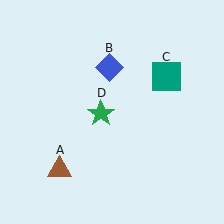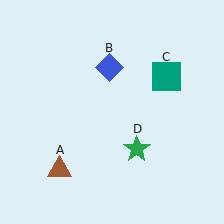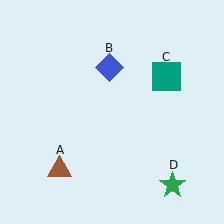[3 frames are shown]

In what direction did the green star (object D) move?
The green star (object D) moved down and to the right.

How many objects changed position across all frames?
1 object changed position: green star (object D).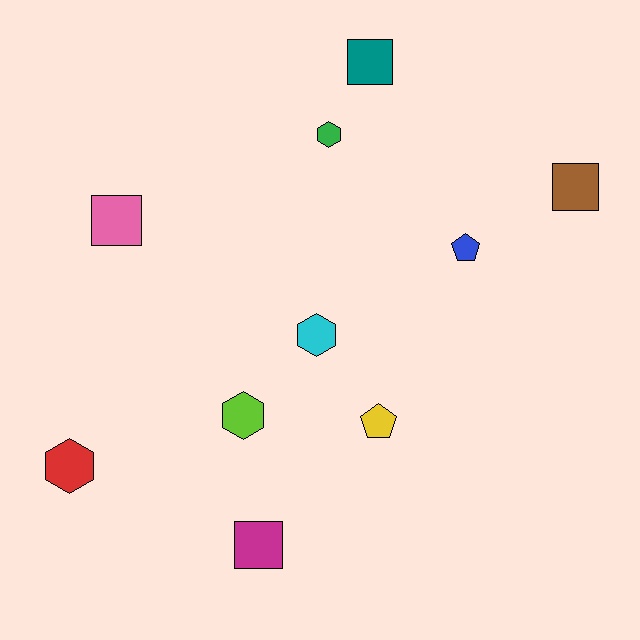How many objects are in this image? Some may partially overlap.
There are 10 objects.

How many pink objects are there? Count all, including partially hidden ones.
There is 1 pink object.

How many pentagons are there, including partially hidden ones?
There are 2 pentagons.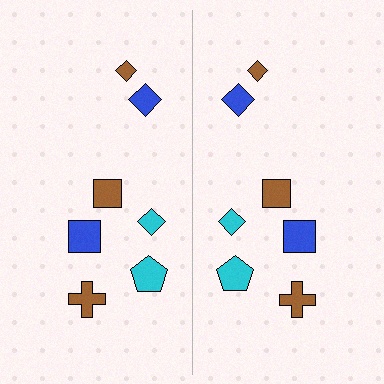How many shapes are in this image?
There are 14 shapes in this image.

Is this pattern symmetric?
Yes, this pattern has bilateral (reflection) symmetry.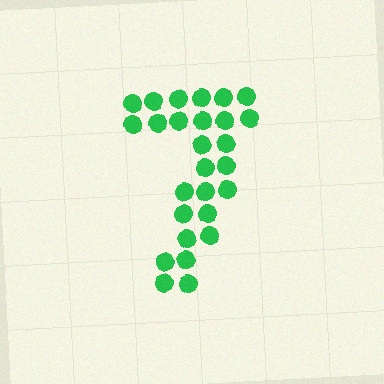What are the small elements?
The small elements are circles.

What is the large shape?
The large shape is the digit 7.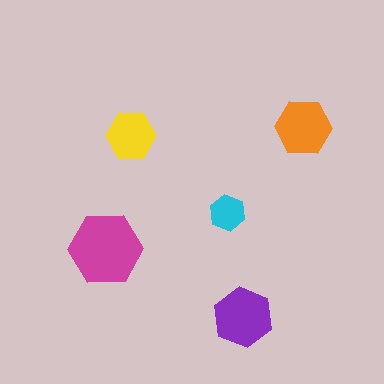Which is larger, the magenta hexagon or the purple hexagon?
The magenta one.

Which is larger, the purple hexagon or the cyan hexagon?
The purple one.